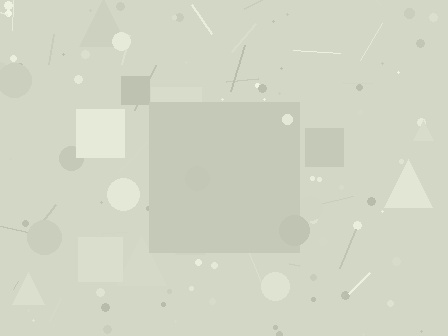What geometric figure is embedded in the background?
A square is embedded in the background.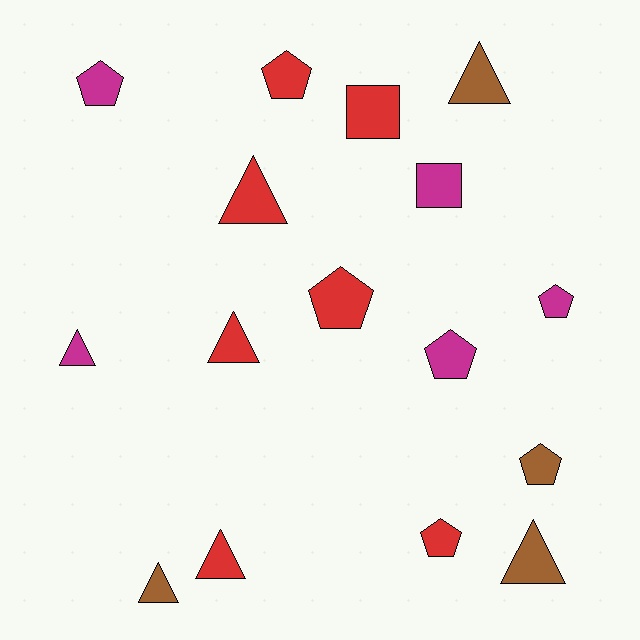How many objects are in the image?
There are 16 objects.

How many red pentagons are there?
There are 3 red pentagons.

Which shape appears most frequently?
Triangle, with 7 objects.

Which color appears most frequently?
Red, with 7 objects.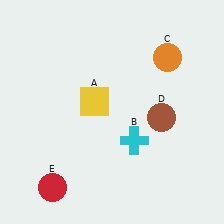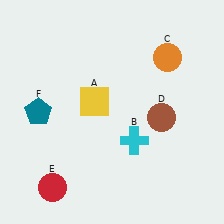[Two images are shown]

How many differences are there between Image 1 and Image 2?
There is 1 difference between the two images.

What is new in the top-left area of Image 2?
A teal pentagon (F) was added in the top-left area of Image 2.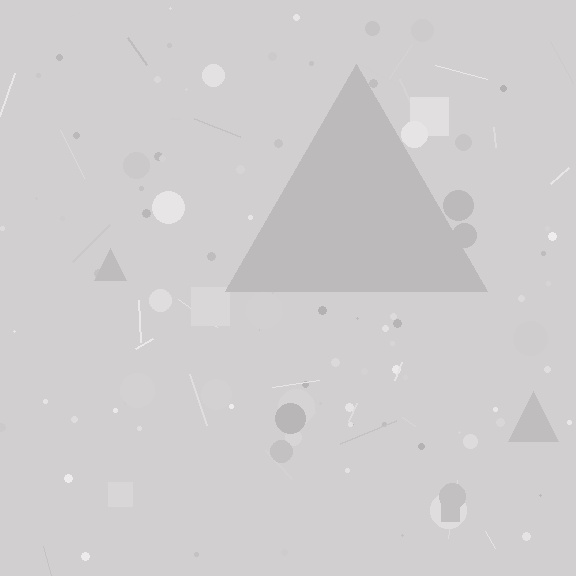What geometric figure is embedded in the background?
A triangle is embedded in the background.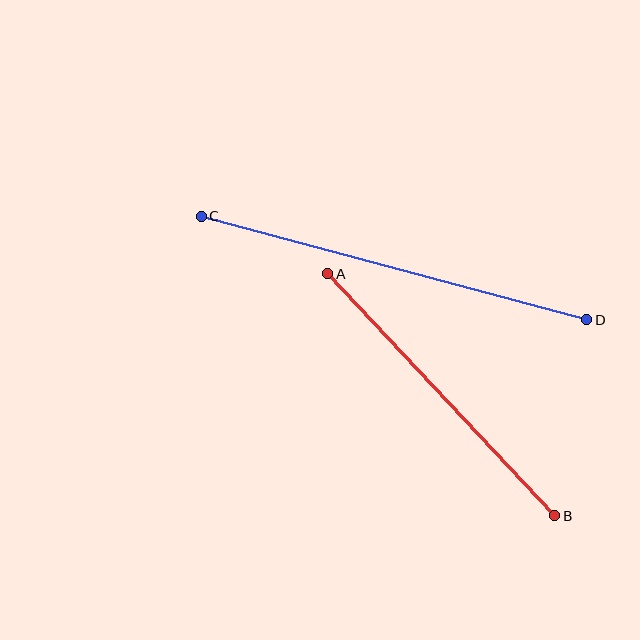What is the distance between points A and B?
The distance is approximately 332 pixels.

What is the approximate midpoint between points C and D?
The midpoint is at approximately (394, 268) pixels.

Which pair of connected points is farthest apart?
Points C and D are farthest apart.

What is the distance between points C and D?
The distance is approximately 399 pixels.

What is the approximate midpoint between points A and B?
The midpoint is at approximately (441, 395) pixels.